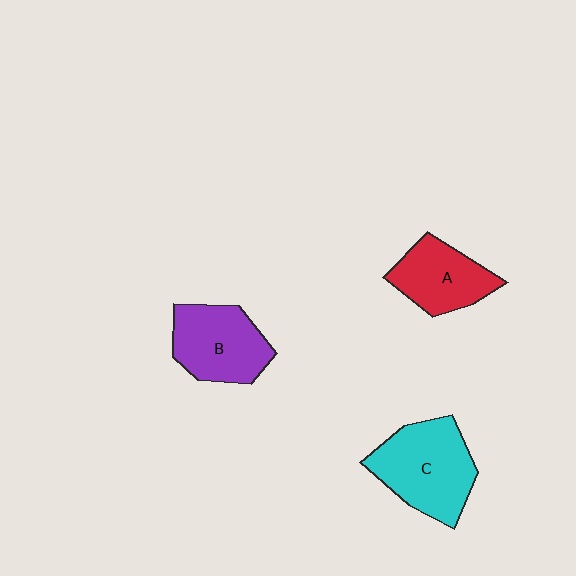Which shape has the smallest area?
Shape A (red).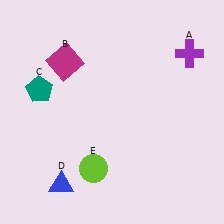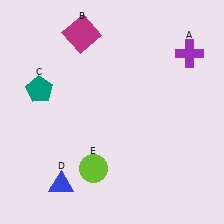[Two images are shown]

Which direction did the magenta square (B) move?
The magenta square (B) moved up.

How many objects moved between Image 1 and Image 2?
1 object moved between the two images.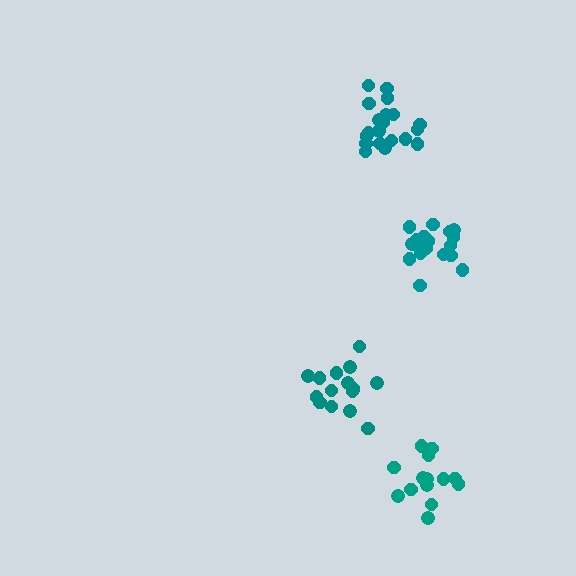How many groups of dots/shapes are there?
There are 4 groups.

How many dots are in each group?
Group 1: 19 dots, Group 2: 15 dots, Group 3: 20 dots, Group 4: 16 dots (70 total).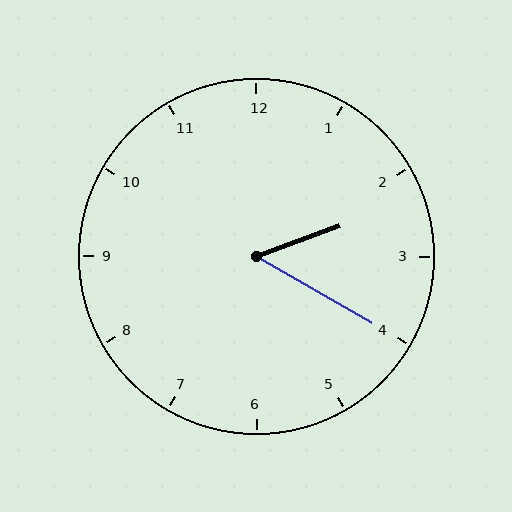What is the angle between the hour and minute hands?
Approximately 50 degrees.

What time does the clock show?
2:20.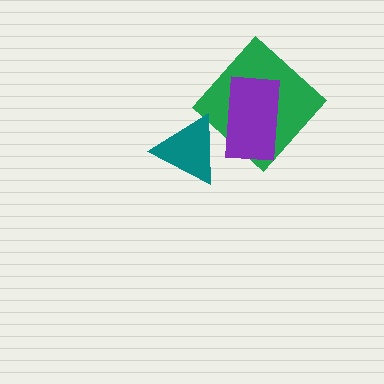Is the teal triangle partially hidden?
No, no other shape covers it.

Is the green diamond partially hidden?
Yes, it is partially covered by another shape.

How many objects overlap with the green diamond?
1 object overlaps with the green diamond.